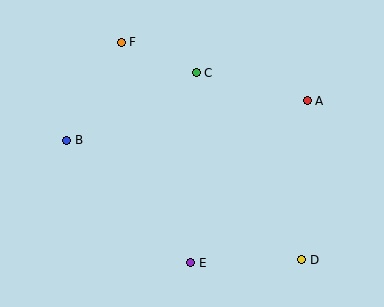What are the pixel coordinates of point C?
Point C is at (196, 73).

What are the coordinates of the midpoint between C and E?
The midpoint between C and E is at (194, 168).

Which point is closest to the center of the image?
Point C at (196, 73) is closest to the center.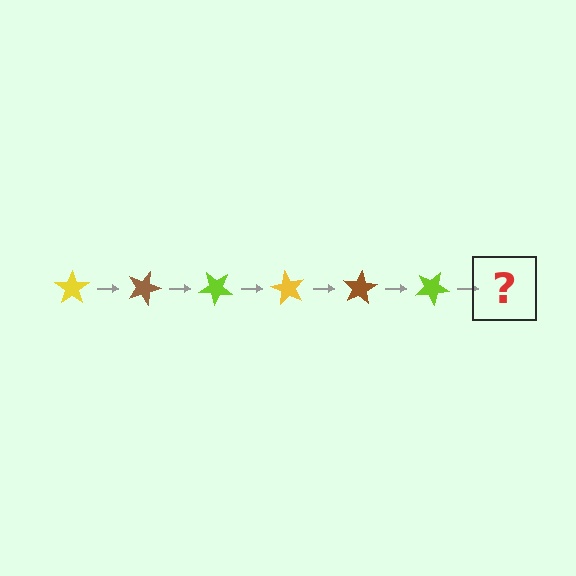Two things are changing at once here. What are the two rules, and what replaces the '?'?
The two rules are that it rotates 20 degrees each step and the color cycles through yellow, brown, and lime. The '?' should be a yellow star, rotated 120 degrees from the start.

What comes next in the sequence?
The next element should be a yellow star, rotated 120 degrees from the start.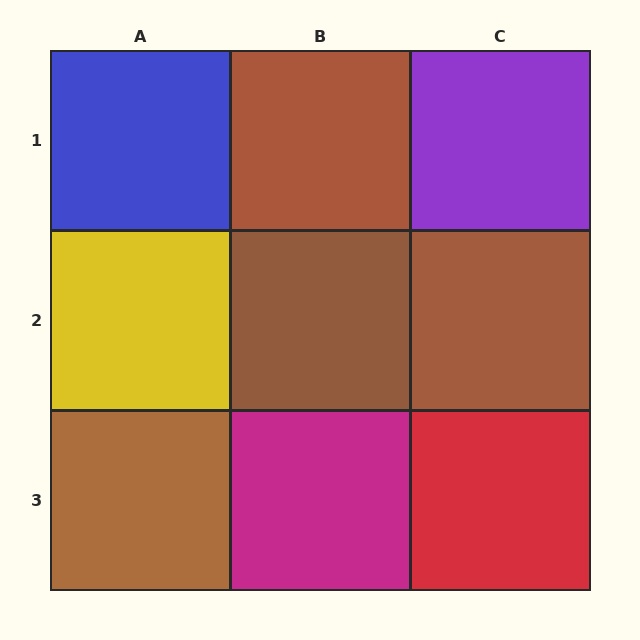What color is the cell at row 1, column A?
Blue.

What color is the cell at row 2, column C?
Brown.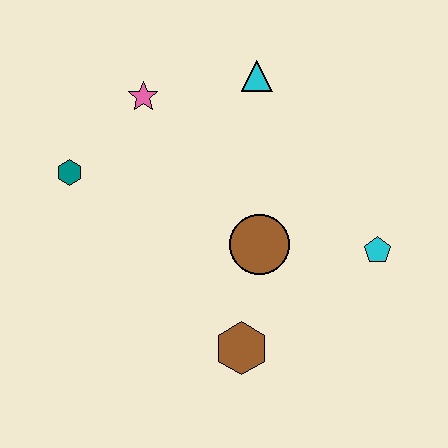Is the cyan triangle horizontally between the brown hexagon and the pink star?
No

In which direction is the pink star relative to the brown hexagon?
The pink star is above the brown hexagon.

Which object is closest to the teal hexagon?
The pink star is closest to the teal hexagon.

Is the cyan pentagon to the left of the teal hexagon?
No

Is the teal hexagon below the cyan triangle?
Yes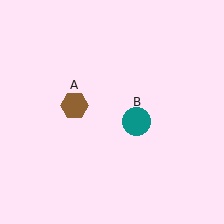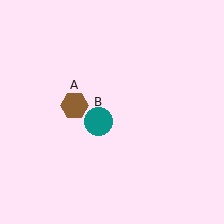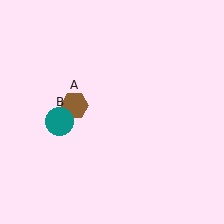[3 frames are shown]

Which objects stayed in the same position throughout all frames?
Brown hexagon (object A) remained stationary.